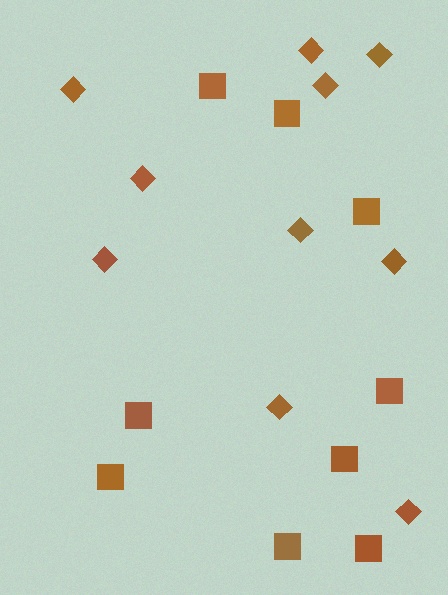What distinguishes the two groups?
There are 2 groups: one group of squares (9) and one group of diamonds (10).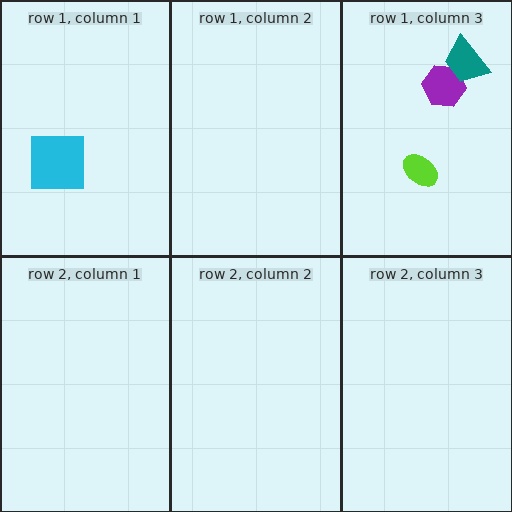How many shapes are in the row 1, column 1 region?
1.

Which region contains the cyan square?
The row 1, column 1 region.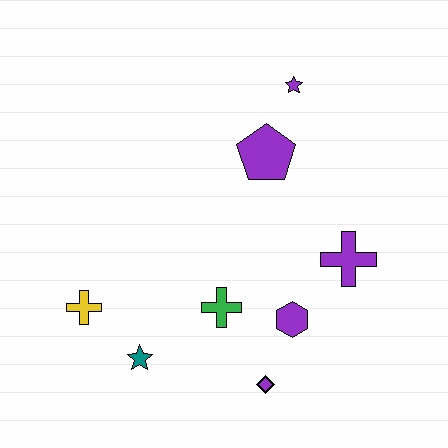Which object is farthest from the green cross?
The purple star is farthest from the green cross.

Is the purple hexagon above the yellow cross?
No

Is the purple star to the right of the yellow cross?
Yes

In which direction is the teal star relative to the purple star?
The teal star is below the purple star.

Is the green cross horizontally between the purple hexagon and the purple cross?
No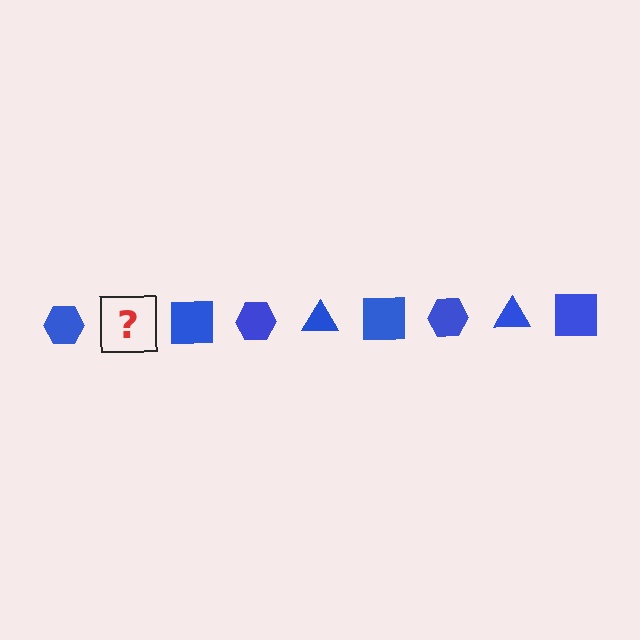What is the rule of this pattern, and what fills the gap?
The rule is that the pattern cycles through hexagon, triangle, square shapes in blue. The gap should be filled with a blue triangle.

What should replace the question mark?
The question mark should be replaced with a blue triangle.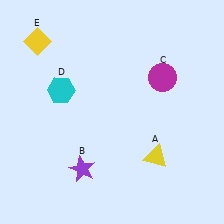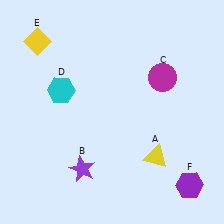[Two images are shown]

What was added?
A purple hexagon (F) was added in Image 2.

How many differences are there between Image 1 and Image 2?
There is 1 difference between the two images.